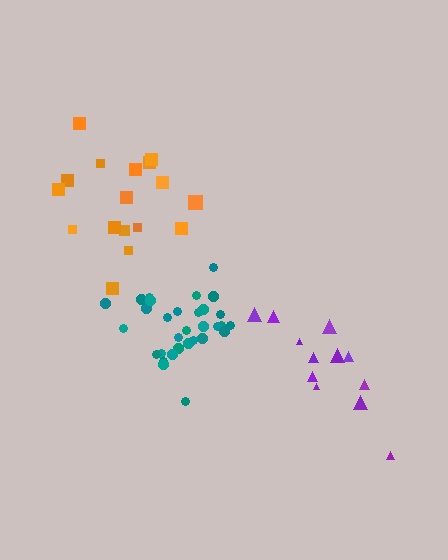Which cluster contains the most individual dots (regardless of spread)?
Teal (31).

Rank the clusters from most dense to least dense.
teal, orange, purple.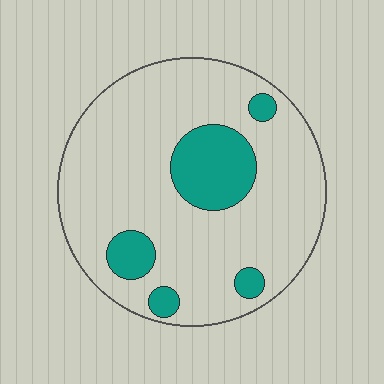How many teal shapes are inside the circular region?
5.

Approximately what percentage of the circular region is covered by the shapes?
Approximately 20%.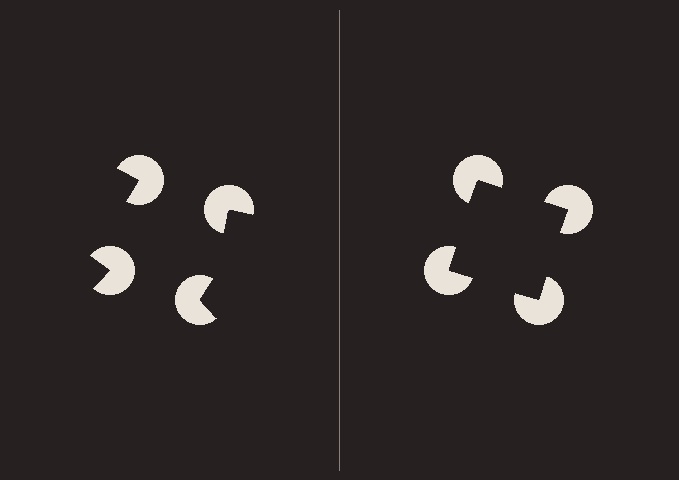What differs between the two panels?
The pac-man discs are positioned identically on both sides; only the wedge orientations differ. On the right they align to a square; on the left they are misaligned.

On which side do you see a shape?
An illusory square appears on the right side. On the left side the wedge cuts are rotated, so no coherent shape forms.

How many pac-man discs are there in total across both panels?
8 — 4 on each side.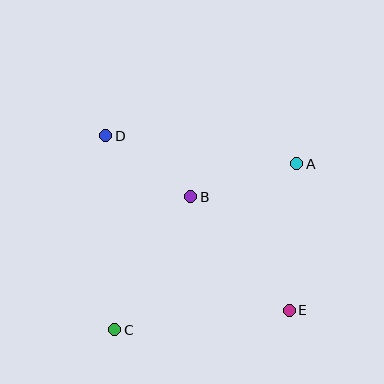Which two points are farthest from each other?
Points D and E are farthest from each other.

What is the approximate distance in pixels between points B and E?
The distance between B and E is approximately 150 pixels.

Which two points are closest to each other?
Points B and D are closest to each other.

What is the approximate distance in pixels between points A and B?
The distance between A and B is approximately 111 pixels.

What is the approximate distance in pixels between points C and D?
The distance between C and D is approximately 194 pixels.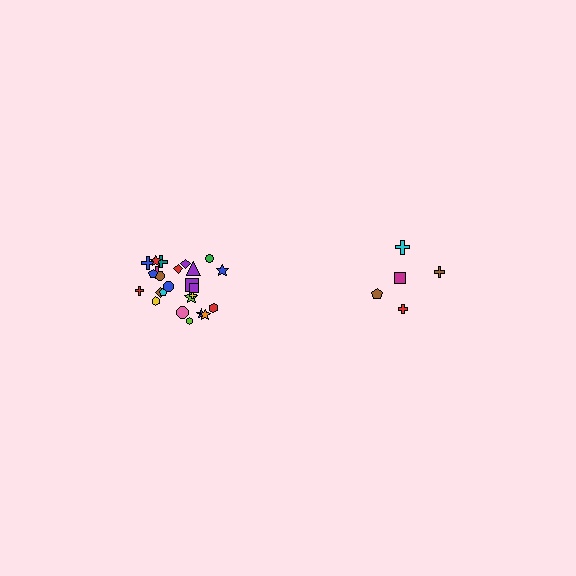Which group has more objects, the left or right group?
The left group.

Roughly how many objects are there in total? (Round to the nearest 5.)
Roughly 30 objects in total.